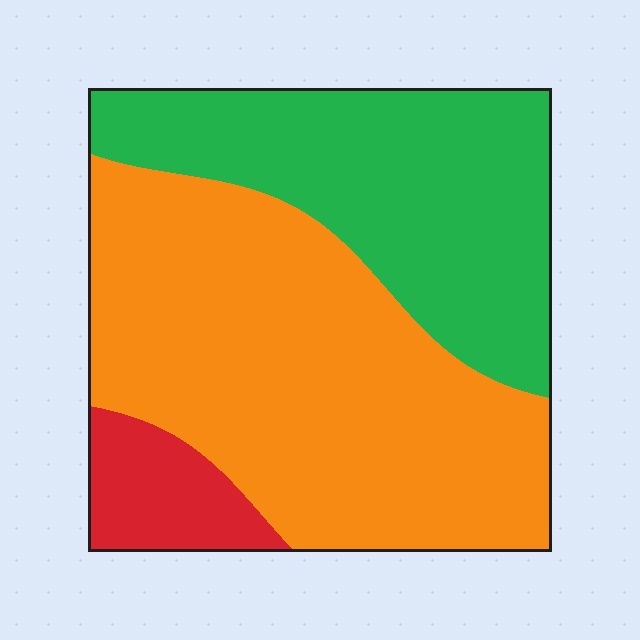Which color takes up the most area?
Orange, at roughly 55%.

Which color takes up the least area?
Red, at roughly 10%.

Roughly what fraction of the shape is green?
Green takes up about three eighths (3/8) of the shape.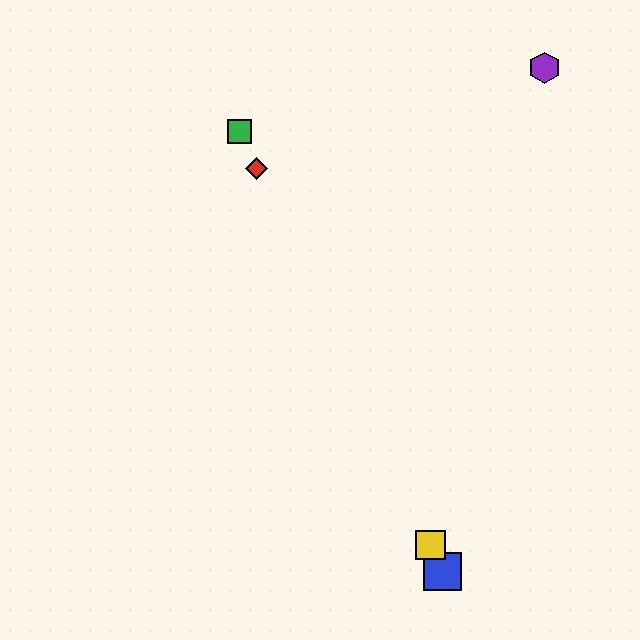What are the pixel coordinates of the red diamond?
The red diamond is at (256, 168).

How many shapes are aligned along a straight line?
4 shapes (the red diamond, the blue square, the green square, the yellow square) are aligned along a straight line.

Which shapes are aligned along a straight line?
The red diamond, the blue square, the green square, the yellow square are aligned along a straight line.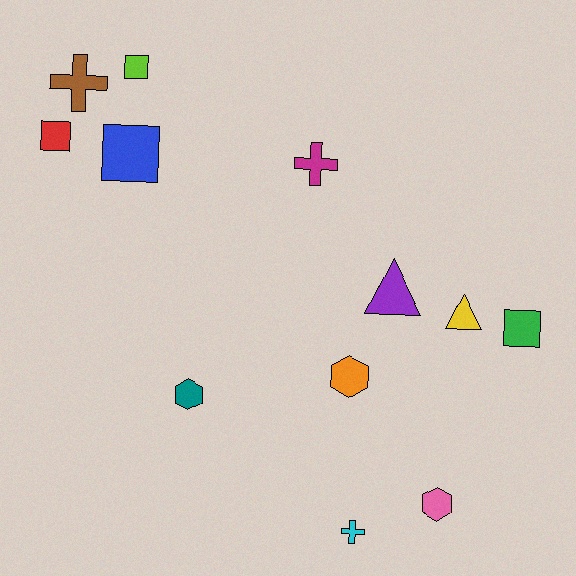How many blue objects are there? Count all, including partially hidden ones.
There is 1 blue object.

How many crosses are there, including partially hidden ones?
There are 3 crosses.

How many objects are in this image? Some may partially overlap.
There are 12 objects.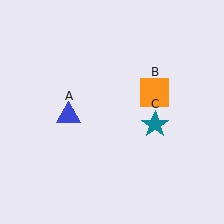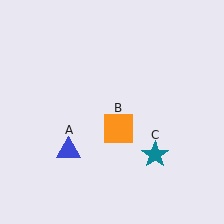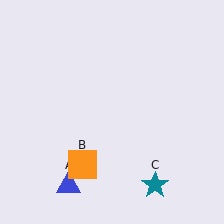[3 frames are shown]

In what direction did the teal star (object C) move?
The teal star (object C) moved down.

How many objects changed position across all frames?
3 objects changed position: blue triangle (object A), orange square (object B), teal star (object C).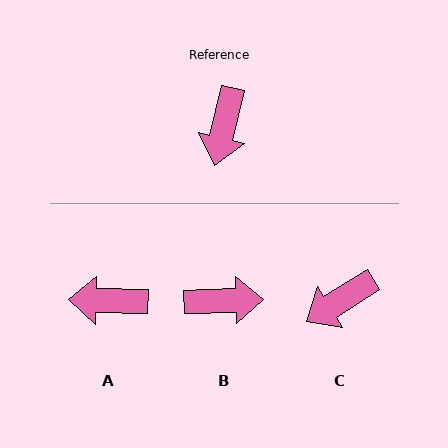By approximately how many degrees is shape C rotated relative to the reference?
Approximately 44 degrees clockwise.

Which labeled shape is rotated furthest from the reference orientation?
B, about 105 degrees away.